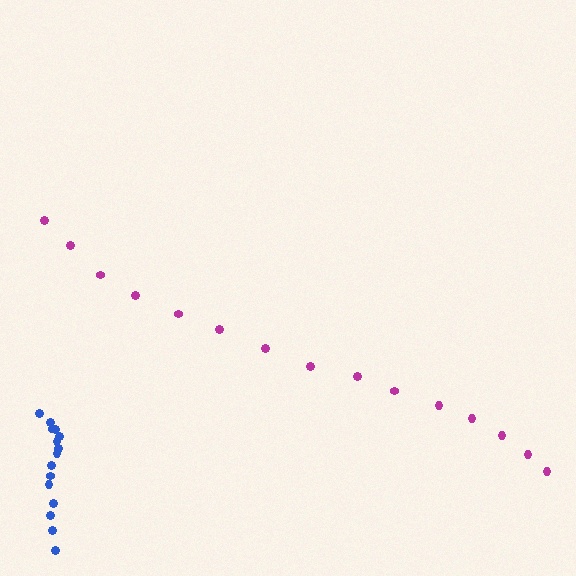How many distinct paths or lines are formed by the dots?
There are 2 distinct paths.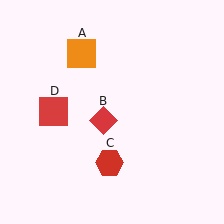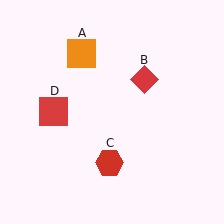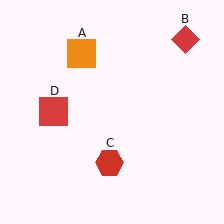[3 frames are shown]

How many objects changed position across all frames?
1 object changed position: red diamond (object B).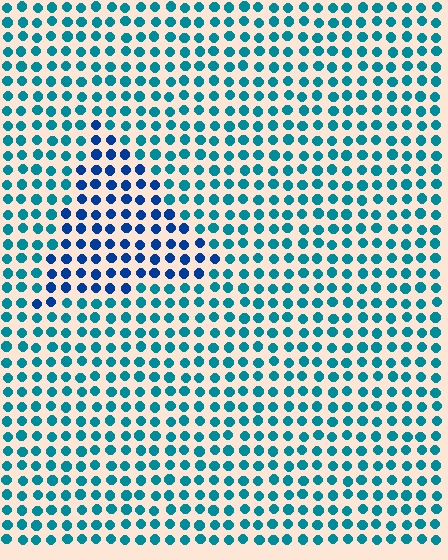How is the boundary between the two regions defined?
The boundary is defined purely by a slight shift in hue (about 32 degrees). Spacing, size, and orientation are identical on both sides.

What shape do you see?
I see a triangle.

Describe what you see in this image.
The image is filled with small teal elements in a uniform arrangement. A triangle-shaped region is visible where the elements are tinted to a slightly different hue, forming a subtle color boundary.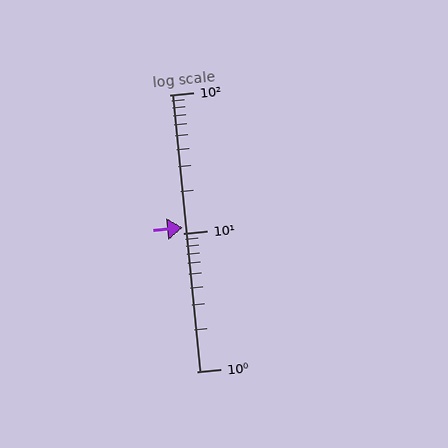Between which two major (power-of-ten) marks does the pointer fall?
The pointer is between 10 and 100.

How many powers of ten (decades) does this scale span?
The scale spans 2 decades, from 1 to 100.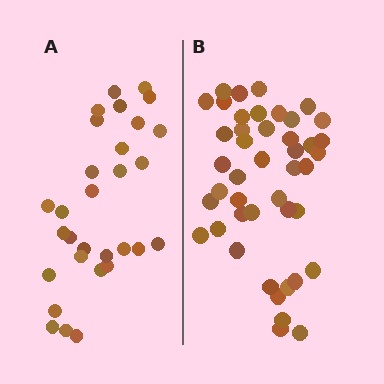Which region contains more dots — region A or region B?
Region B (the right region) has more dots.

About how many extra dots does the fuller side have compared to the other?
Region B has approximately 15 more dots than region A.